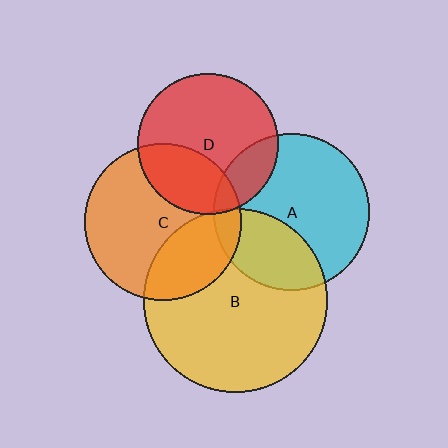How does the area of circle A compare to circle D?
Approximately 1.2 times.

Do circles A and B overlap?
Yes.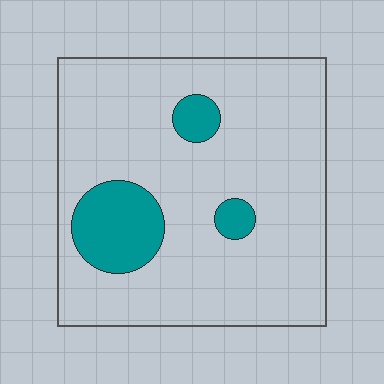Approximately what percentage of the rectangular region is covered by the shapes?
Approximately 15%.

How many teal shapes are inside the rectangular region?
3.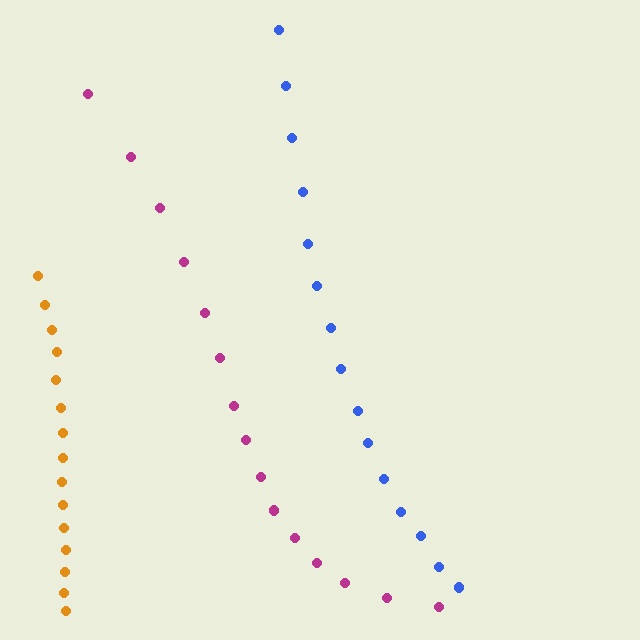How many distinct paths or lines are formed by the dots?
There are 3 distinct paths.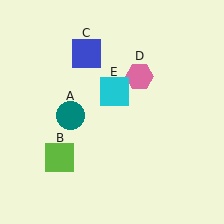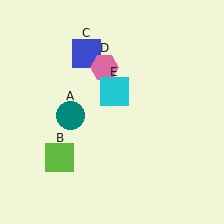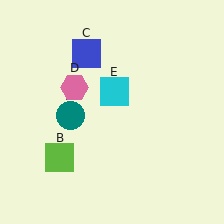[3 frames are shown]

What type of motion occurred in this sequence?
The pink hexagon (object D) rotated counterclockwise around the center of the scene.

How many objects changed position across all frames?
1 object changed position: pink hexagon (object D).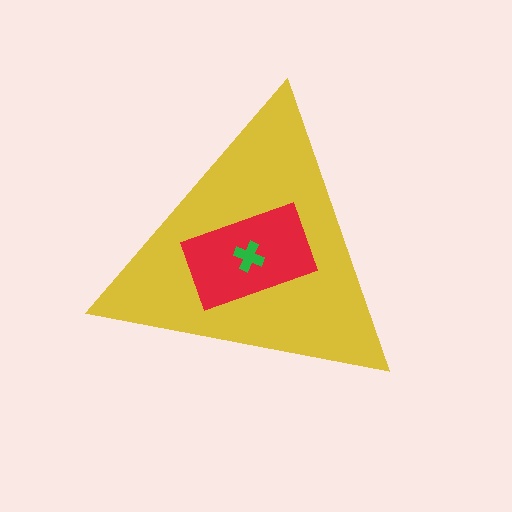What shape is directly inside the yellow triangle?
The red rectangle.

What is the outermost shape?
The yellow triangle.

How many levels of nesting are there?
3.